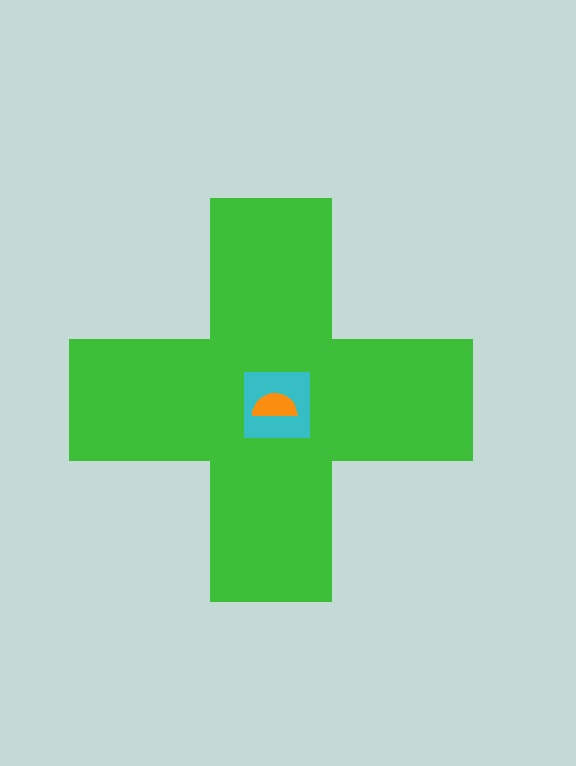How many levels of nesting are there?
3.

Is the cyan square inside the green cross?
Yes.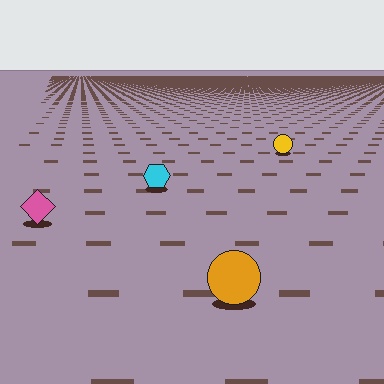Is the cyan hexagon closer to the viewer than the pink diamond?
No. The pink diamond is closer — you can tell from the texture gradient: the ground texture is coarser near it.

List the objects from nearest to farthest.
From nearest to farthest: the orange circle, the pink diamond, the cyan hexagon, the yellow circle.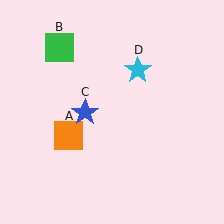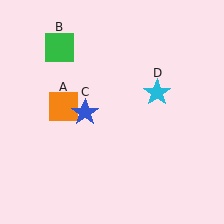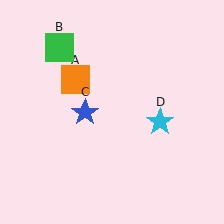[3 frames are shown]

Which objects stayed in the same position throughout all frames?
Green square (object B) and blue star (object C) remained stationary.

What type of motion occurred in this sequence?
The orange square (object A), cyan star (object D) rotated clockwise around the center of the scene.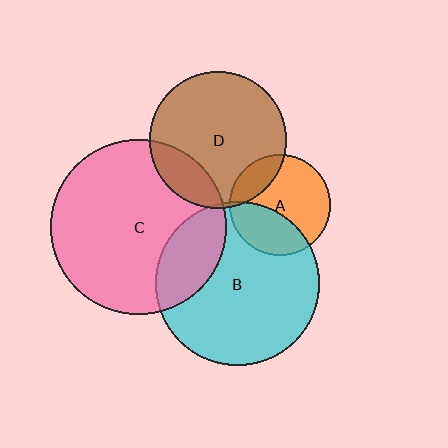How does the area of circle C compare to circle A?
Approximately 3.0 times.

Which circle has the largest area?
Circle C (pink).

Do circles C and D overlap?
Yes.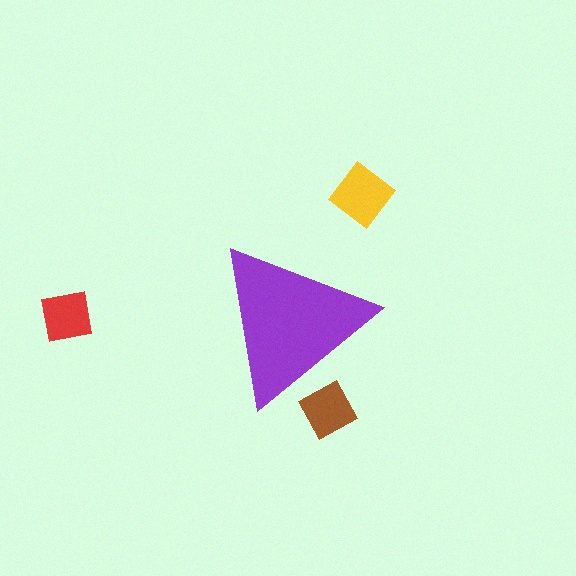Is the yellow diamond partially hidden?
No, the yellow diamond is fully visible.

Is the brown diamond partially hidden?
Yes, the brown diamond is partially hidden behind the purple triangle.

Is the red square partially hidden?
No, the red square is fully visible.